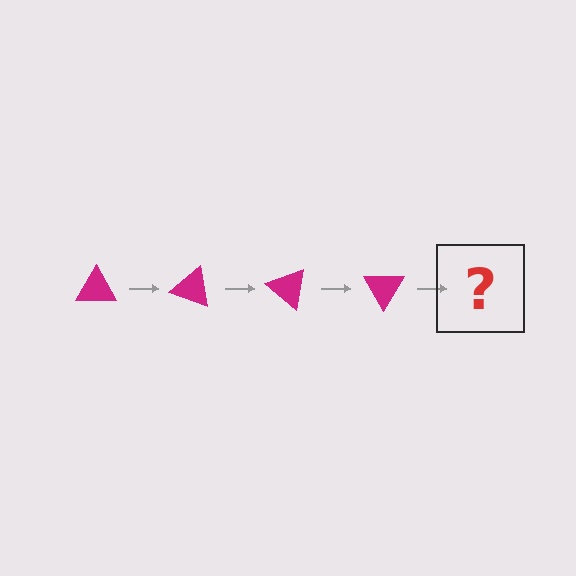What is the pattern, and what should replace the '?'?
The pattern is that the triangle rotates 20 degrees each step. The '?' should be a magenta triangle rotated 80 degrees.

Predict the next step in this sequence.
The next step is a magenta triangle rotated 80 degrees.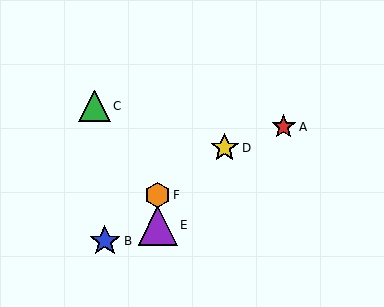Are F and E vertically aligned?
Yes, both are at x≈158.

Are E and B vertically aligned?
No, E is at x≈158 and B is at x≈105.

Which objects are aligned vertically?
Objects E, F are aligned vertically.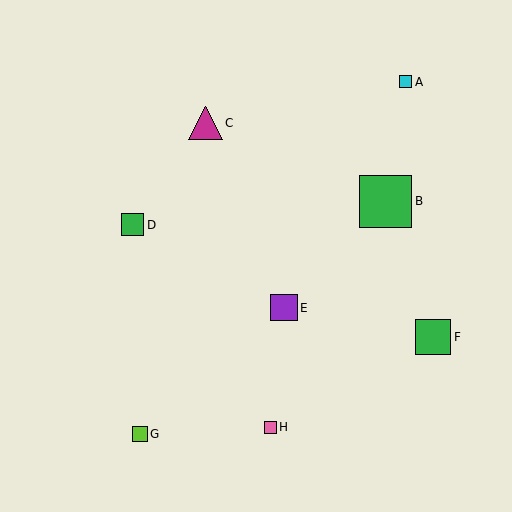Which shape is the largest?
The green square (labeled B) is the largest.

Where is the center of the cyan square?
The center of the cyan square is at (405, 82).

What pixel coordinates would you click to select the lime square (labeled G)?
Click at (140, 434) to select the lime square G.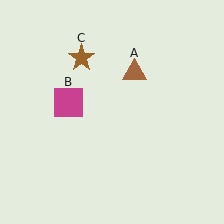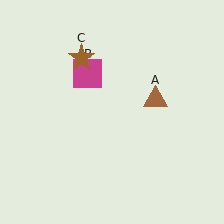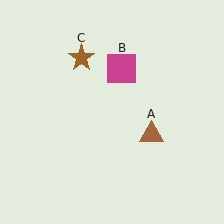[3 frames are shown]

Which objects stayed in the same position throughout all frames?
Brown star (object C) remained stationary.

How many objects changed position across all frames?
2 objects changed position: brown triangle (object A), magenta square (object B).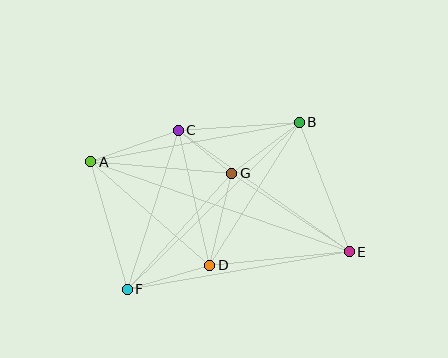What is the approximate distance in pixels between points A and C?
The distance between A and C is approximately 93 pixels.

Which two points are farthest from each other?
Points A and E are farthest from each other.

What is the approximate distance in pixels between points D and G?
The distance between D and G is approximately 95 pixels.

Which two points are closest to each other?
Points C and G are closest to each other.